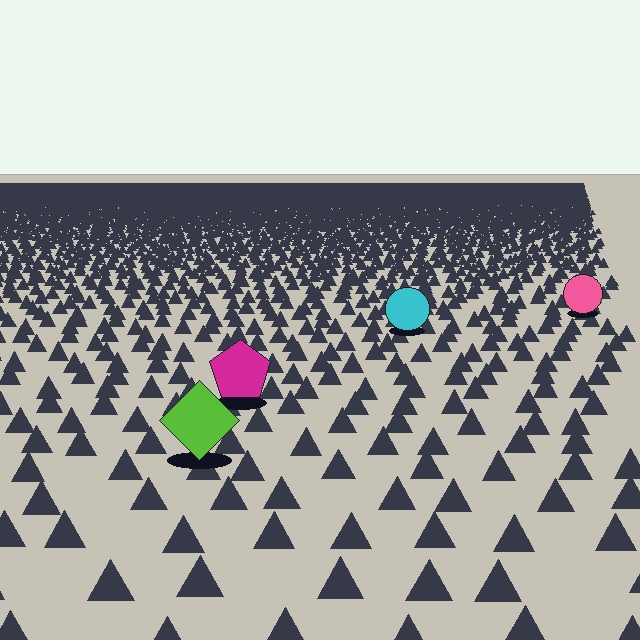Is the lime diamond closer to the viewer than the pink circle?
Yes. The lime diamond is closer — you can tell from the texture gradient: the ground texture is coarser near it.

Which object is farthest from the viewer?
The pink circle is farthest from the viewer. It appears smaller and the ground texture around it is denser.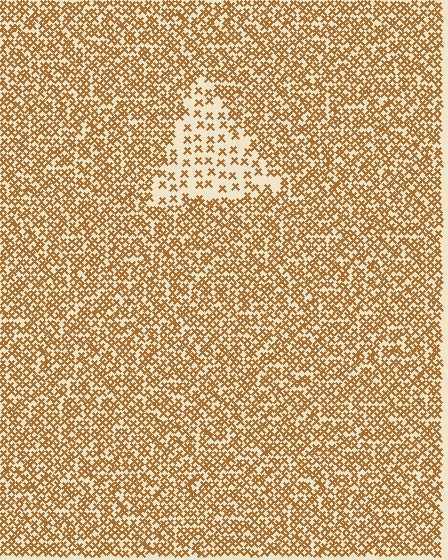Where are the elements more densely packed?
The elements are more densely packed outside the triangle boundary.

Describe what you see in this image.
The image contains small brown elements arranged at two different densities. A triangle-shaped region is visible where the elements are less densely packed than the surrounding area.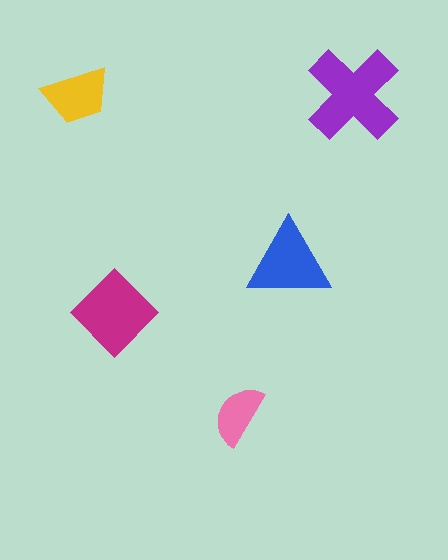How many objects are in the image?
There are 5 objects in the image.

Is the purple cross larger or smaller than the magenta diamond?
Larger.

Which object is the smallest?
The pink semicircle.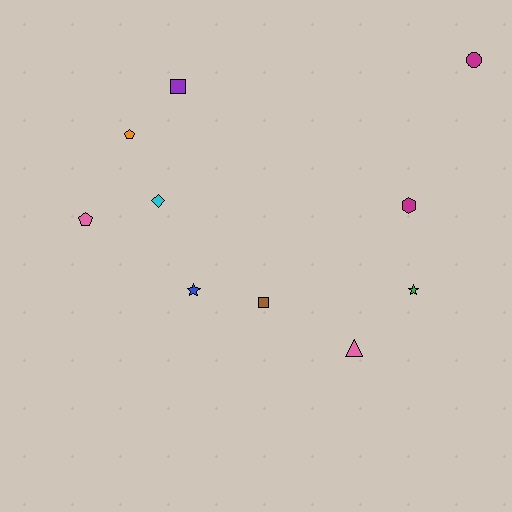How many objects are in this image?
There are 10 objects.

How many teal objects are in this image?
There are no teal objects.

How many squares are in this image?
There are 2 squares.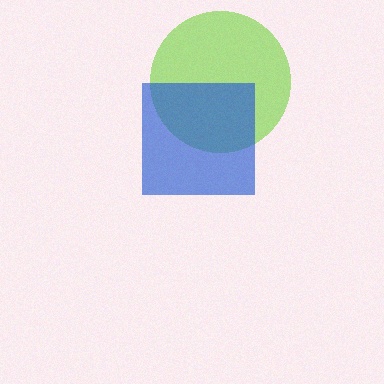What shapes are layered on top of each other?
The layered shapes are: a lime circle, a blue square.